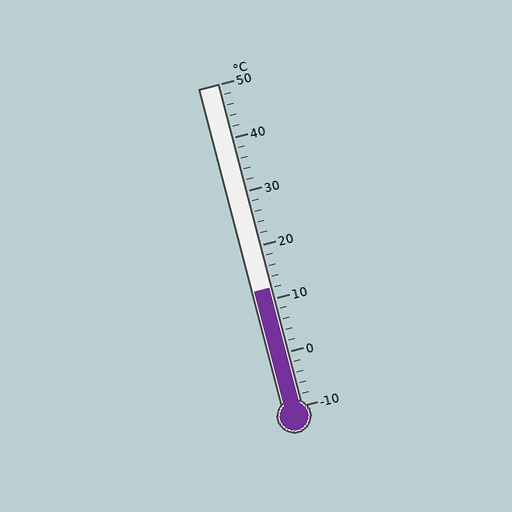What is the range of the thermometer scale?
The thermometer scale ranges from -10°C to 50°C.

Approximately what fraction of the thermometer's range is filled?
The thermometer is filled to approximately 35% of its range.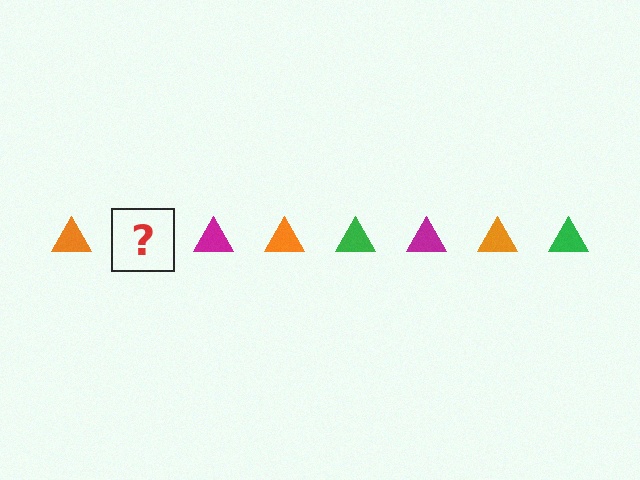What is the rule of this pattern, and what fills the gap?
The rule is that the pattern cycles through orange, green, magenta triangles. The gap should be filled with a green triangle.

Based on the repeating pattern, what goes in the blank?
The blank should be a green triangle.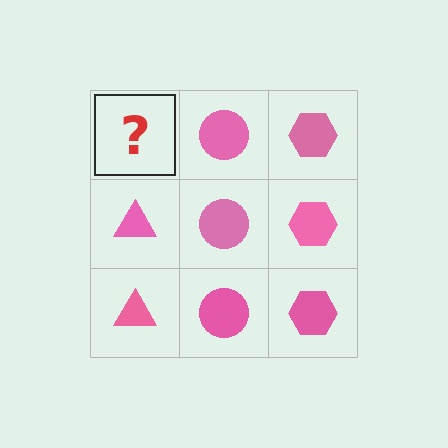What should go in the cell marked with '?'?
The missing cell should contain a pink triangle.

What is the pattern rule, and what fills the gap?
The rule is that each column has a consistent shape. The gap should be filled with a pink triangle.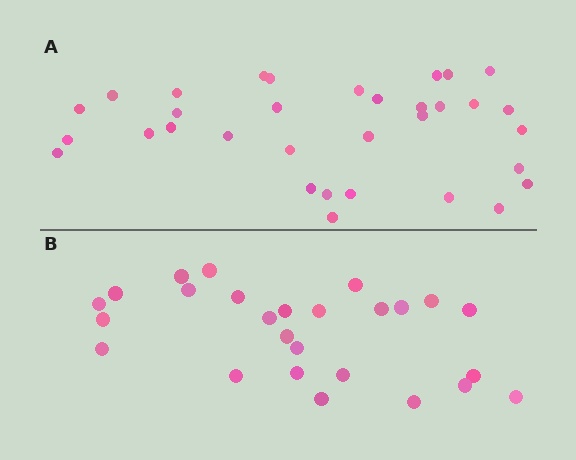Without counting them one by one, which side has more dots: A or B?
Region A (the top region) has more dots.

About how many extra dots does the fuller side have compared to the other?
Region A has roughly 8 or so more dots than region B.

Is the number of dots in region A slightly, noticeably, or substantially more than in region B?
Region A has noticeably more, but not dramatically so. The ratio is roughly 1.3 to 1.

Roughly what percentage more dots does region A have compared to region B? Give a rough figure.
About 25% more.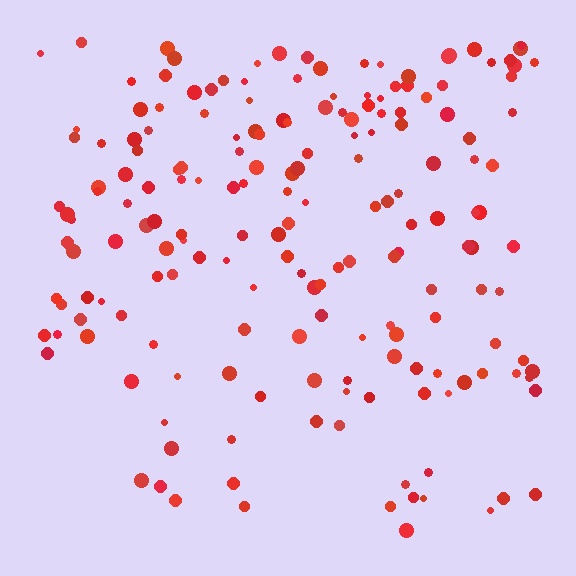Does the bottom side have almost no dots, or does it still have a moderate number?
Still a moderate number, just noticeably fewer than the top.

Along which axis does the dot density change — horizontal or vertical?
Vertical.